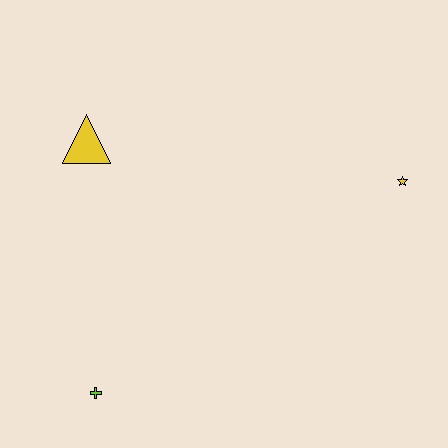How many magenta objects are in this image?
There are no magenta objects.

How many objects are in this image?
There are 3 objects.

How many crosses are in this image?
There is 1 cross.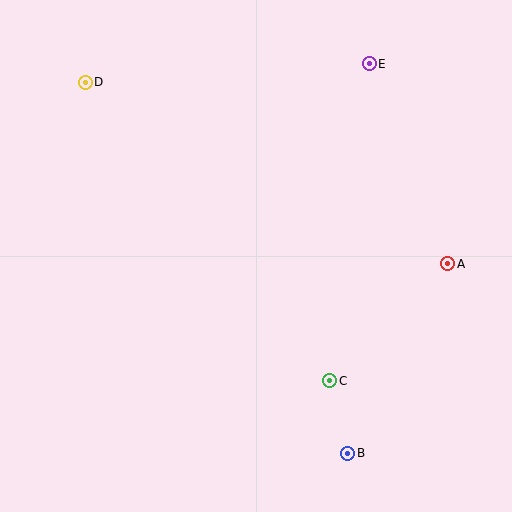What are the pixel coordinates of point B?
Point B is at (348, 453).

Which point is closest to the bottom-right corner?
Point B is closest to the bottom-right corner.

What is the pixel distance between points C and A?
The distance between C and A is 166 pixels.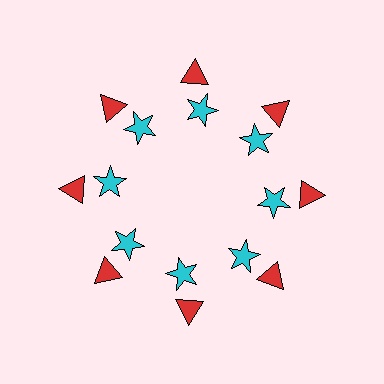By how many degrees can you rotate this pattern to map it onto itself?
The pattern maps onto itself every 45 degrees of rotation.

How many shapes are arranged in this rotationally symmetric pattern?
There are 16 shapes, arranged in 8 groups of 2.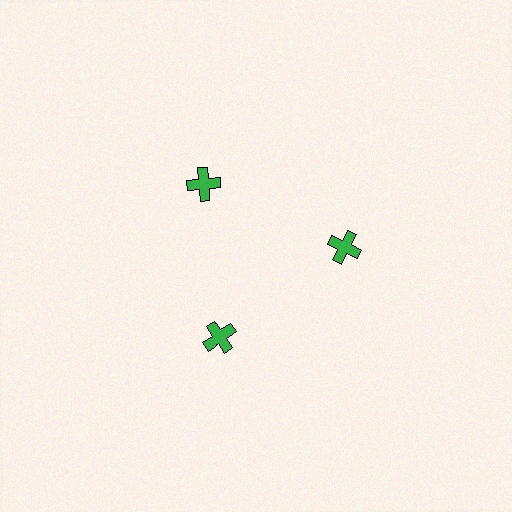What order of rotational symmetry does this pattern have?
This pattern has 3-fold rotational symmetry.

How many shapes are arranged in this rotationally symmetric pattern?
There are 3 shapes, arranged in 3 groups of 1.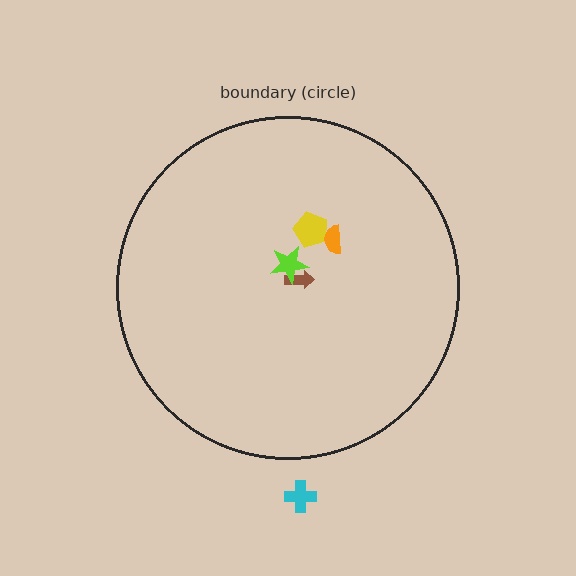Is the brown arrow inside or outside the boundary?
Inside.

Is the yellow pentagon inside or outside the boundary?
Inside.